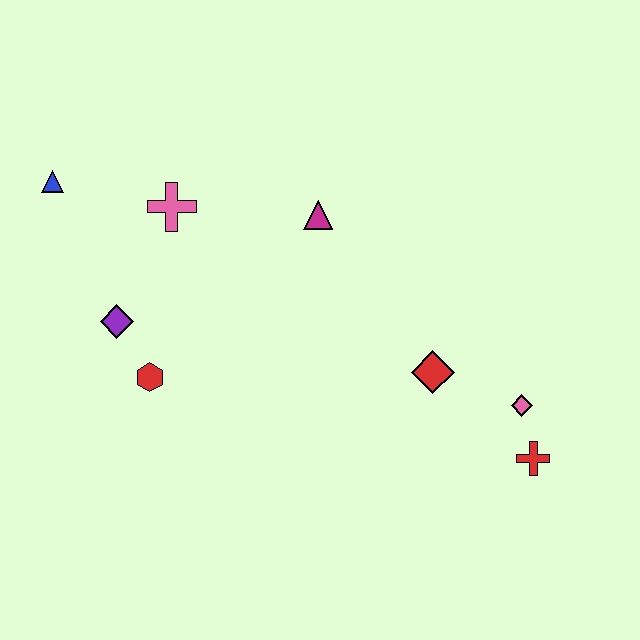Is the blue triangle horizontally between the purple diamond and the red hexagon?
No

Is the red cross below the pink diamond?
Yes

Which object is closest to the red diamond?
The pink diamond is closest to the red diamond.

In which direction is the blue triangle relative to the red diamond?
The blue triangle is to the left of the red diamond.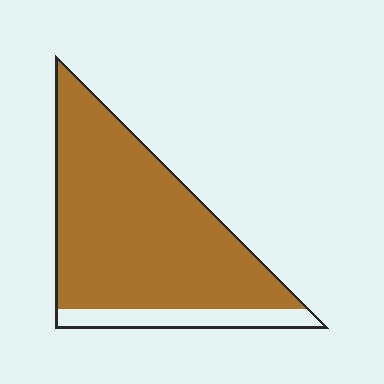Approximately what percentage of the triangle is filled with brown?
Approximately 85%.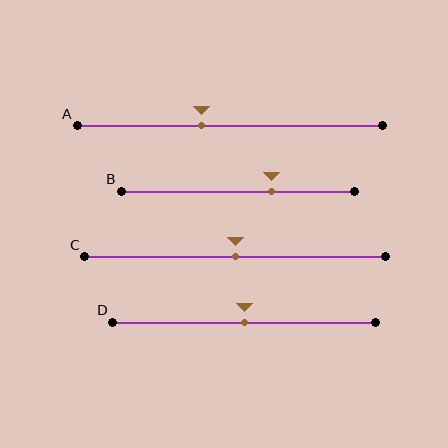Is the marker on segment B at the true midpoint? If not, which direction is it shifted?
No, the marker on segment B is shifted to the right by about 14% of the segment length.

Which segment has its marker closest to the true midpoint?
Segment C has its marker closest to the true midpoint.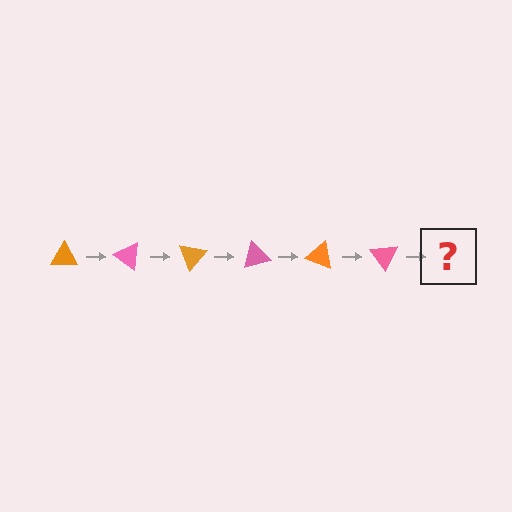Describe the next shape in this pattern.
It should be an orange triangle, rotated 210 degrees from the start.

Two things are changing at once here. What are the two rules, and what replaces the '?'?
The two rules are that it rotates 35 degrees each step and the color cycles through orange and pink. The '?' should be an orange triangle, rotated 210 degrees from the start.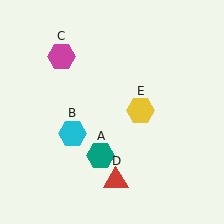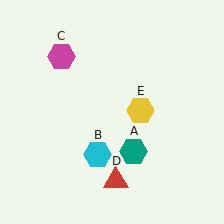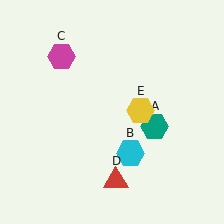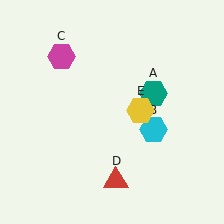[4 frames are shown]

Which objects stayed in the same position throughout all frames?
Magenta hexagon (object C) and red triangle (object D) and yellow hexagon (object E) remained stationary.